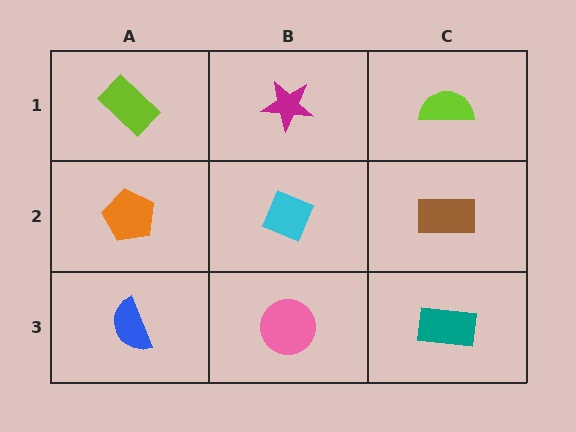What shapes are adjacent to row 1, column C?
A brown rectangle (row 2, column C), a magenta star (row 1, column B).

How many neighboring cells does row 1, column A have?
2.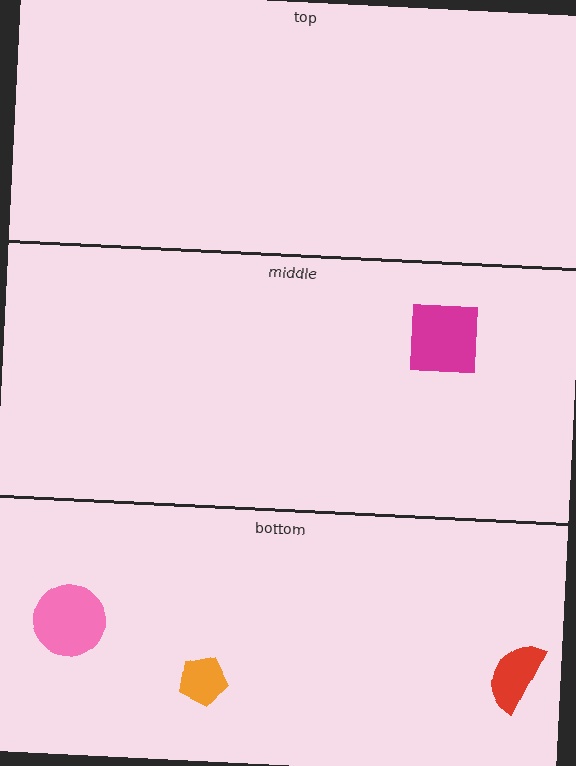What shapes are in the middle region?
The magenta square.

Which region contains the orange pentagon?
The bottom region.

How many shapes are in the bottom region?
3.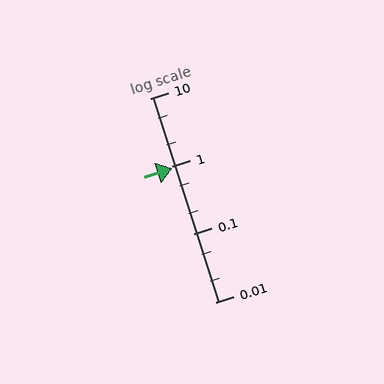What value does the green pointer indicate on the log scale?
The pointer indicates approximately 0.94.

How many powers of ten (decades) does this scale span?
The scale spans 3 decades, from 0.01 to 10.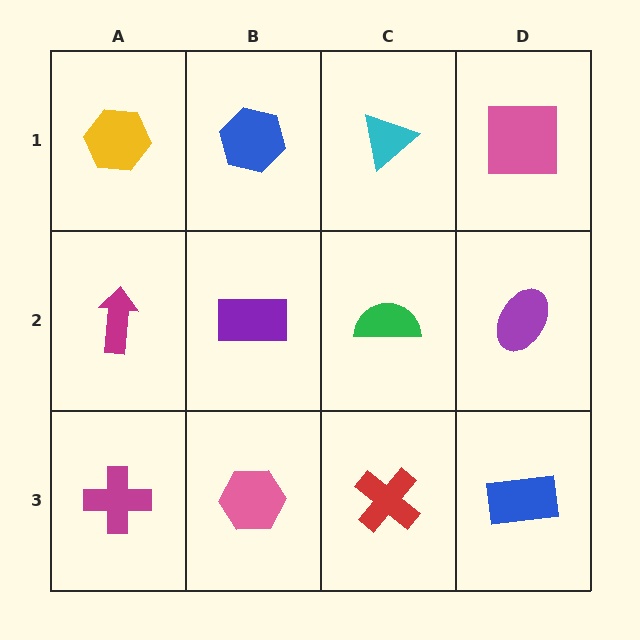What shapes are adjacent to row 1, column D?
A purple ellipse (row 2, column D), a cyan triangle (row 1, column C).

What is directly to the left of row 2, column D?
A green semicircle.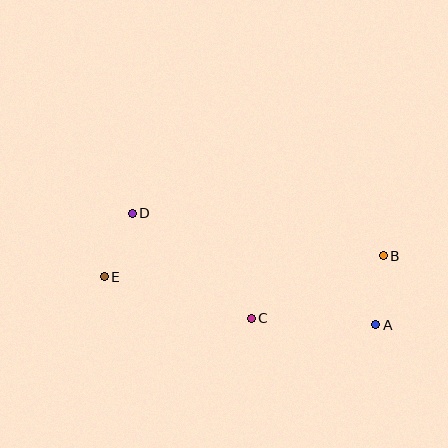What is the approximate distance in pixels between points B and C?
The distance between B and C is approximately 146 pixels.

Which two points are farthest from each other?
Points B and E are farthest from each other.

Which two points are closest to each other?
Points A and B are closest to each other.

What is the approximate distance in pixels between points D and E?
The distance between D and E is approximately 70 pixels.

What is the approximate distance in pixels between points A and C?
The distance between A and C is approximately 125 pixels.